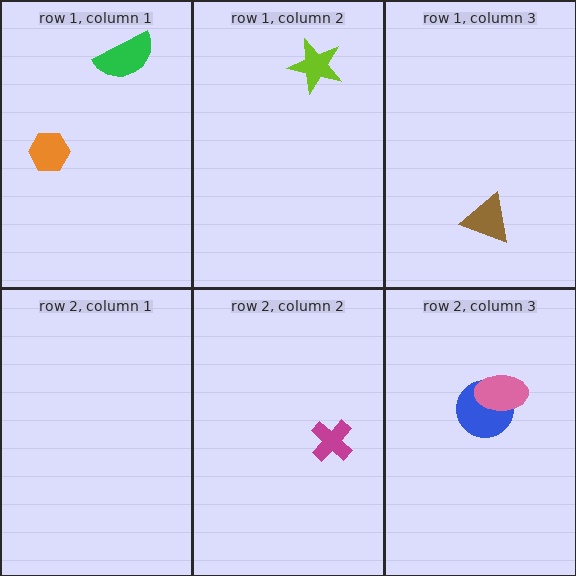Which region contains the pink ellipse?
The row 2, column 3 region.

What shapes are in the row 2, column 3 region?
The blue circle, the pink ellipse.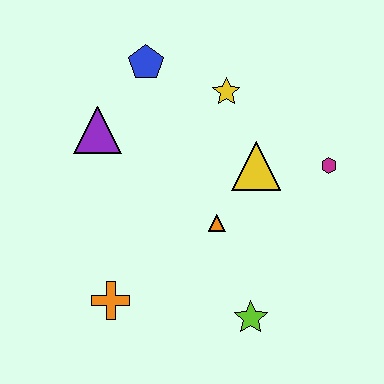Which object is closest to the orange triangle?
The yellow triangle is closest to the orange triangle.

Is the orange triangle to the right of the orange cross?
Yes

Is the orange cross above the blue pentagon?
No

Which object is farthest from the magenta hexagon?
The orange cross is farthest from the magenta hexagon.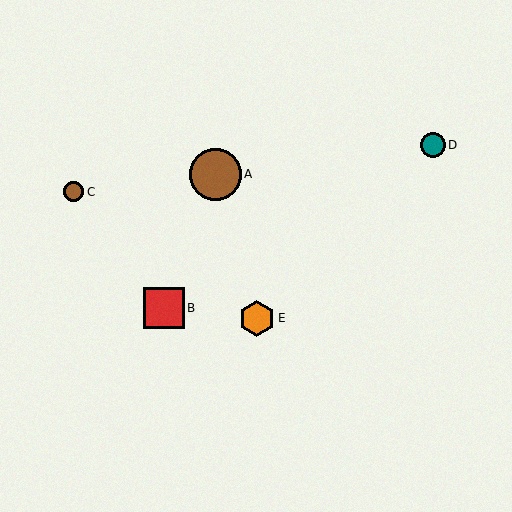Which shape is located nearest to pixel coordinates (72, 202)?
The brown circle (labeled C) at (74, 192) is nearest to that location.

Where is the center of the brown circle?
The center of the brown circle is at (216, 175).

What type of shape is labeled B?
Shape B is a red square.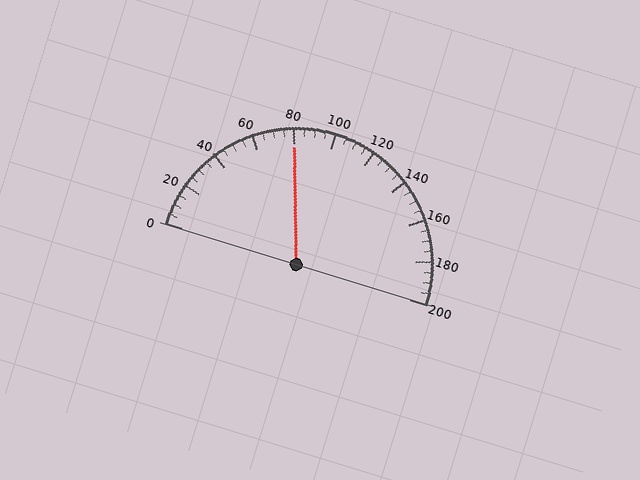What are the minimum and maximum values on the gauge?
The gauge ranges from 0 to 200.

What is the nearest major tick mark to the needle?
The nearest major tick mark is 80.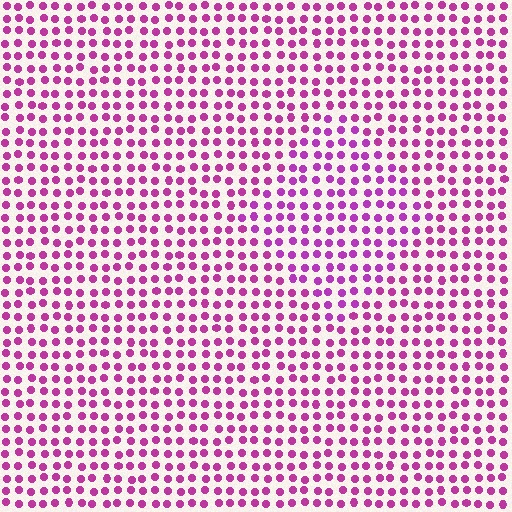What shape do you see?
I see a diamond.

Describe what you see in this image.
The image is filled with small magenta elements in a uniform arrangement. A diamond-shaped region is visible where the elements are tinted to a slightly different hue, forming a subtle color boundary.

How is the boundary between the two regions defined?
The boundary is defined purely by a slight shift in hue (about 16 degrees). Spacing, size, and orientation are identical on both sides.